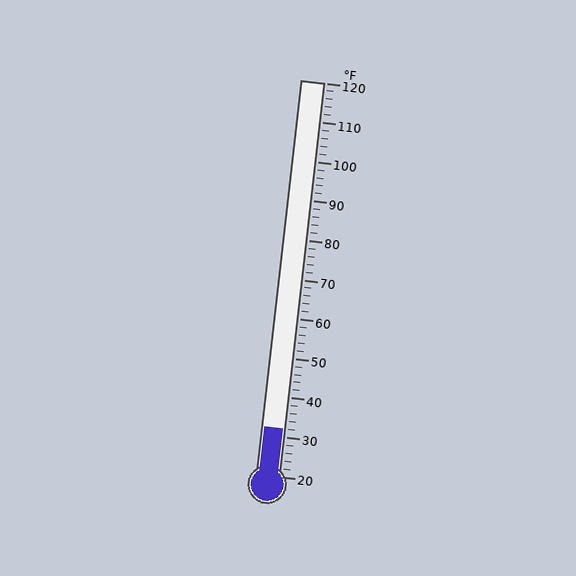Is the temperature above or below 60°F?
The temperature is below 60°F.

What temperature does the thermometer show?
The thermometer shows approximately 32°F.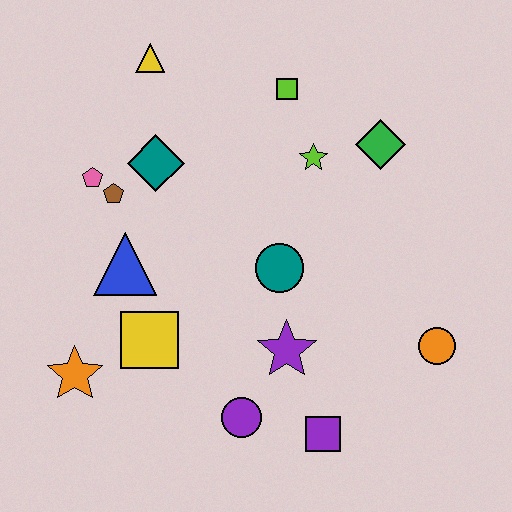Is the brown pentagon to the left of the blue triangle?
Yes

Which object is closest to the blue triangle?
The brown pentagon is closest to the blue triangle.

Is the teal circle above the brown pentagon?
No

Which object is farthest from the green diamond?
The orange star is farthest from the green diamond.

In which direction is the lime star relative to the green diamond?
The lime star is to the left of the green diamond.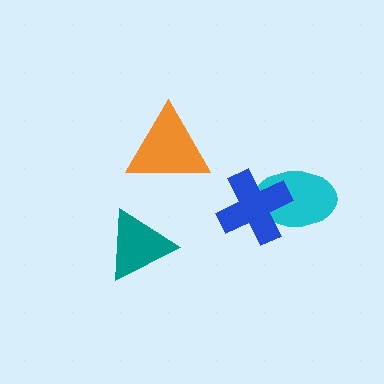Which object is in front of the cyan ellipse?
The blue cross is in front of the cyan ellipse.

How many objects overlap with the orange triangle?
0 objects overlap with the orange triangle.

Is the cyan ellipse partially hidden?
Yes, it is partially covered by another shape.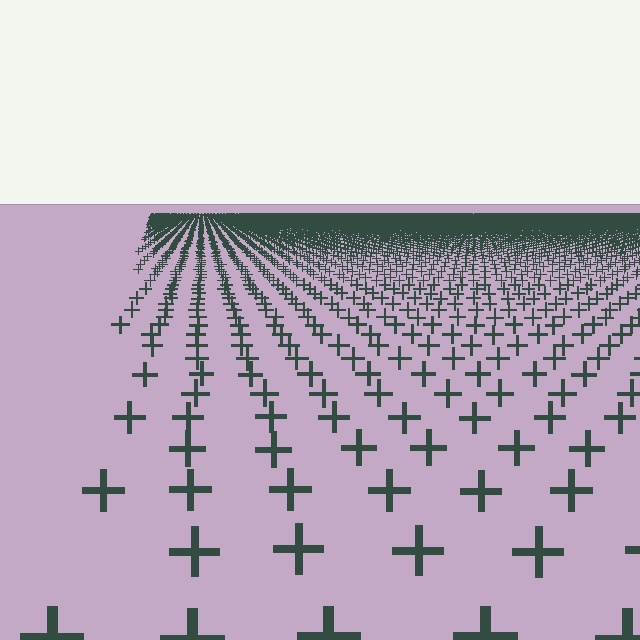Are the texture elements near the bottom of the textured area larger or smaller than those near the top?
Larger. Near the bottom, elements are closer to the viewer and appear at a bigger on-screen size.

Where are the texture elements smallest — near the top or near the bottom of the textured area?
Near the top.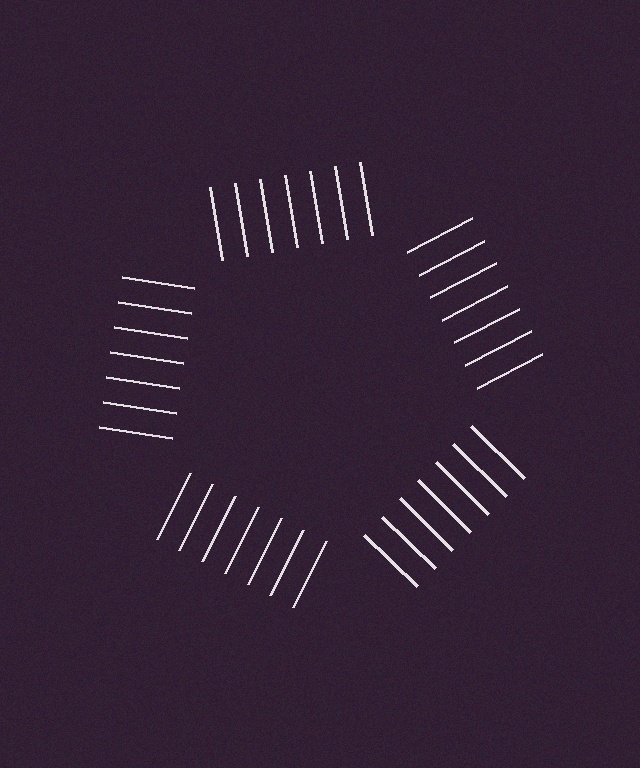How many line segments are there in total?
35 — 7 along each of the 5 edges.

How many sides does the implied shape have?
5 sides — the line-ends trace a pentagon.